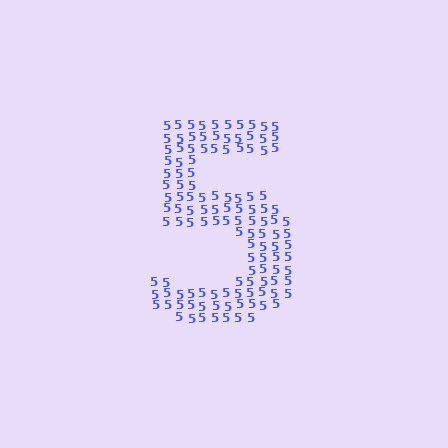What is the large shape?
The large shape is the digit 5.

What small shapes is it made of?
It is made of small digit 5's.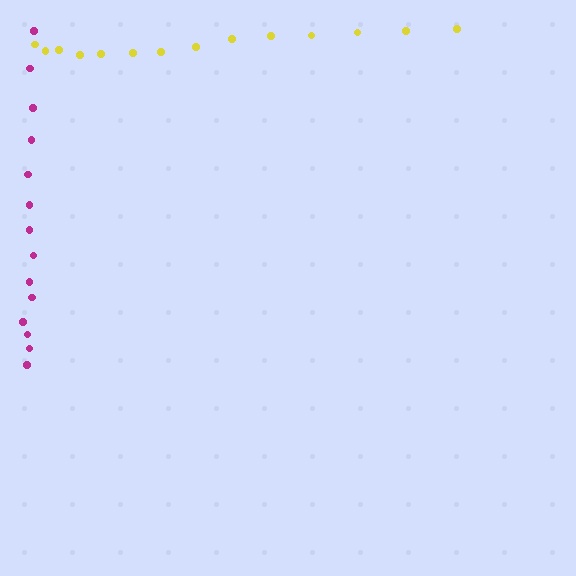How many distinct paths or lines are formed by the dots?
There are 2 distinct paths.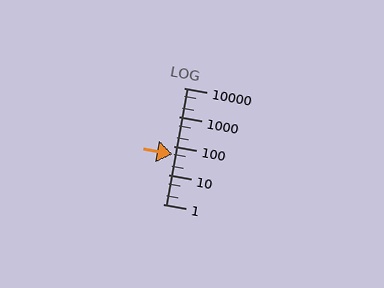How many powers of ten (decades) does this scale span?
The scale spans 4 decades, from 1 to 10000.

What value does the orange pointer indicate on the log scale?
The pointer indicates approximately 50.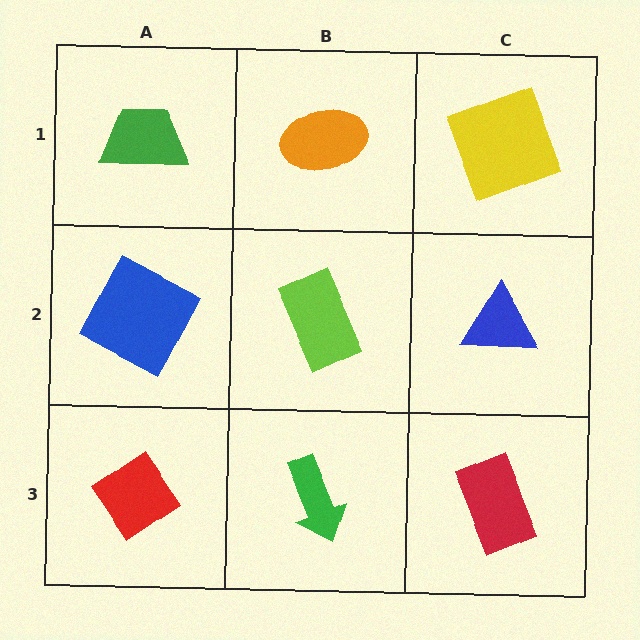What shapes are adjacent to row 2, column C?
A yellow square (row 1, column C), a red rectangle (row 3, column C), a lime rectangle (row 2, column B).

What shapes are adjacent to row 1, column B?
A lime rectangle (row 2, column B), a green trapezoid (row 1, column A), a yellow square (row 1, column C).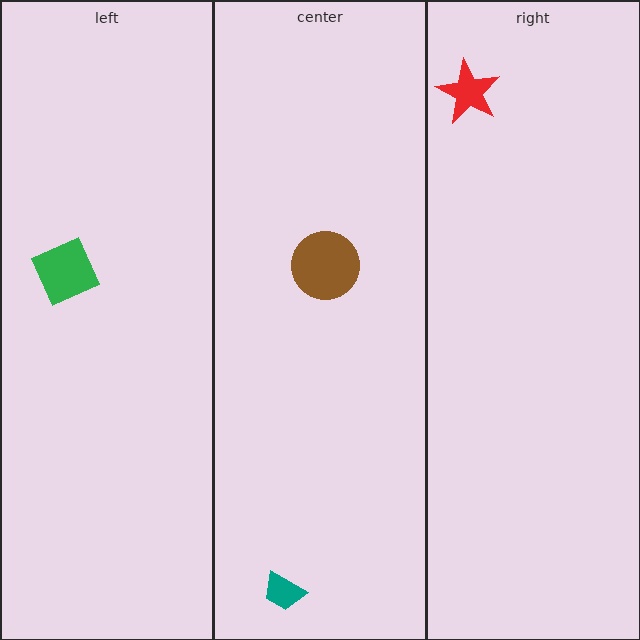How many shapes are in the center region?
2.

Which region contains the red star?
The right region.